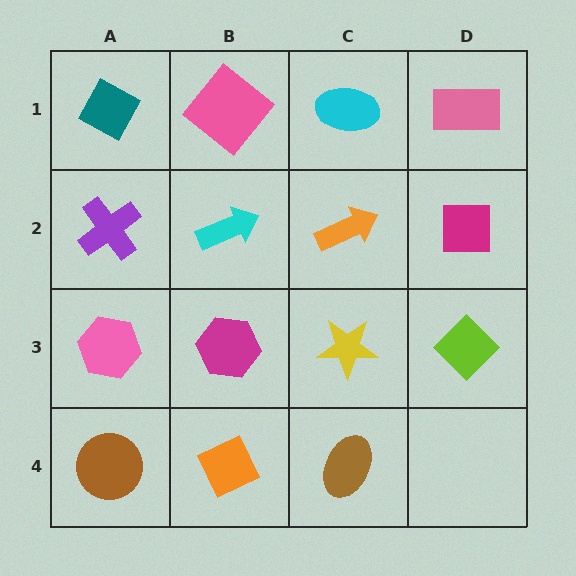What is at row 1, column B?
A pink diamond.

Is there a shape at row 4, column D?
No, that cell is empty.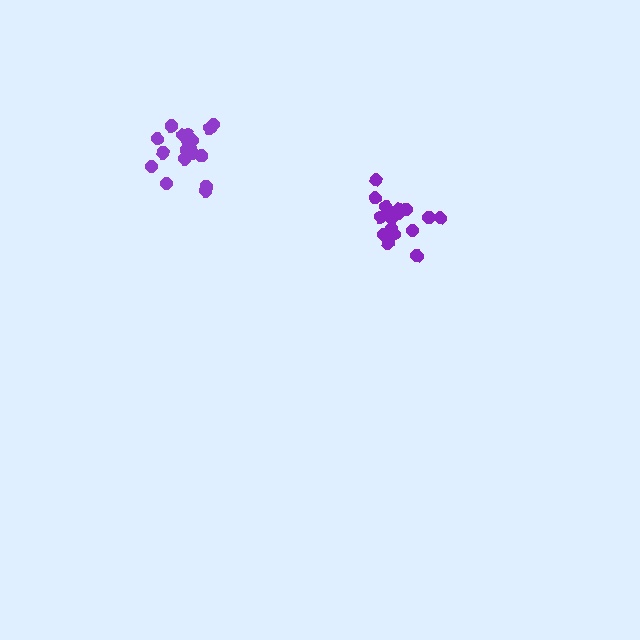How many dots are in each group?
Group 1: 19 dots, Group 2: 19 dots (38 total).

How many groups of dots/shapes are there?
There are 2 groups.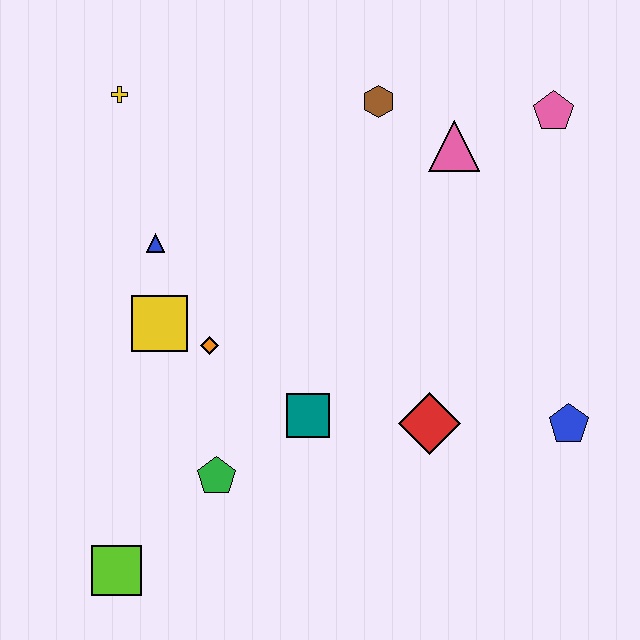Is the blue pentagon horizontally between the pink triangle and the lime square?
No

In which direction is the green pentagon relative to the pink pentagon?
The green pentagon is below the pink pentagon.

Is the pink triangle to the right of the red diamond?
Yes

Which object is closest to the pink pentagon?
The pink triangle is closest to the pink pentagon.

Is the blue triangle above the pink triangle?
No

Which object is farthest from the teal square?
The pink pentagon is farthest from the teal square.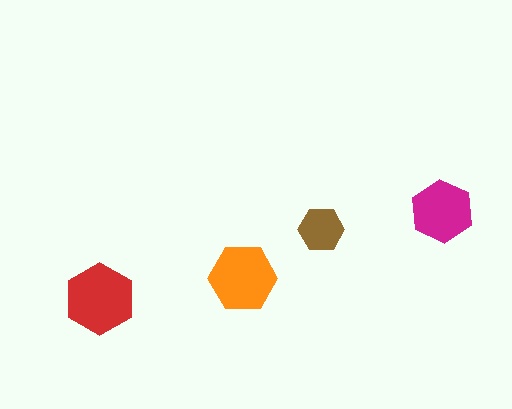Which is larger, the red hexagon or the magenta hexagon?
The red one.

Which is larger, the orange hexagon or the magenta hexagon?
The orange one.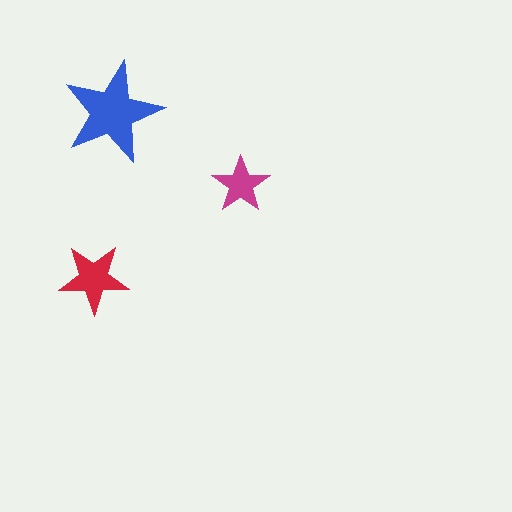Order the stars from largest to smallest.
the blue one, the red one, the magenta one.